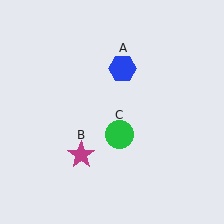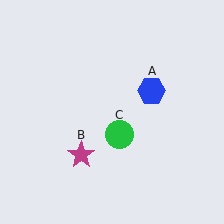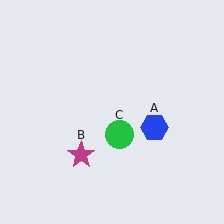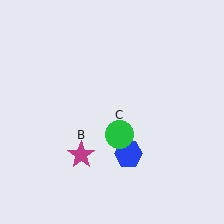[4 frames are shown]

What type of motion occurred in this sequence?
The blue hexagon (object A) rotated clockwise around the center of the scene.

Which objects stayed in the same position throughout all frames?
Magenta star (object B) and green circle (object C) remained stationary.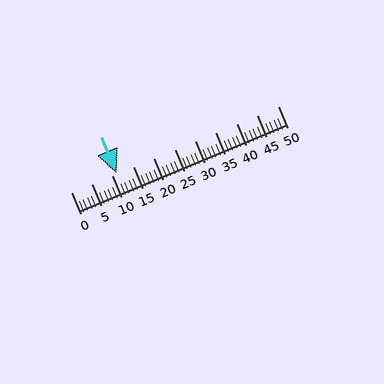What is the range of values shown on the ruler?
The ruler shows values from 0 to 50.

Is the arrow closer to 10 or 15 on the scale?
The arrow is closer to 10.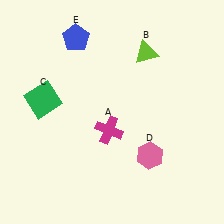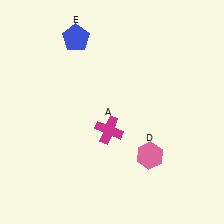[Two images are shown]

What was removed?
The lime triangle (B), the green square (C) were removed in Image 2.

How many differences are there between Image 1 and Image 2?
There are 2 differences between the two images.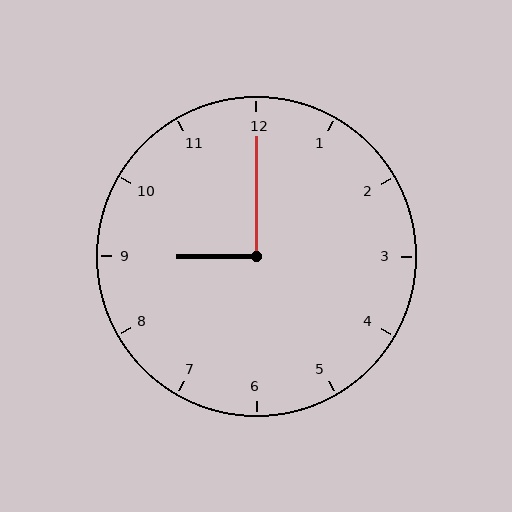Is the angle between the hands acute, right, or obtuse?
It is right.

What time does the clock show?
9:00.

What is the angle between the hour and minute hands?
Approximately 90 degrees.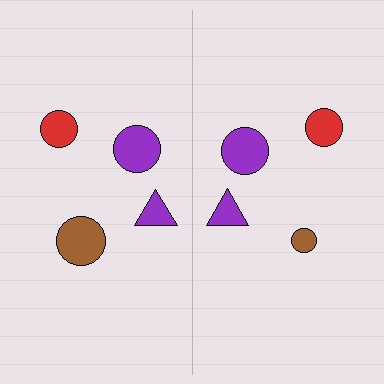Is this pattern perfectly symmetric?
No, the pattern is not perfectly symmetric. The brown circle on the right side has a different size than its mirror counterpart.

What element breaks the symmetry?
The brown circle on the right side has a different size than its mirror counterpart.